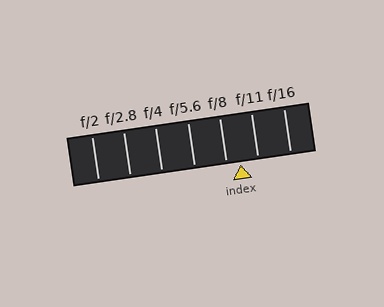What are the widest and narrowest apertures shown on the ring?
The widest aperture shown is f/2 and the narrowest is f/16.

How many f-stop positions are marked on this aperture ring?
There are 7 f-stop positions marked.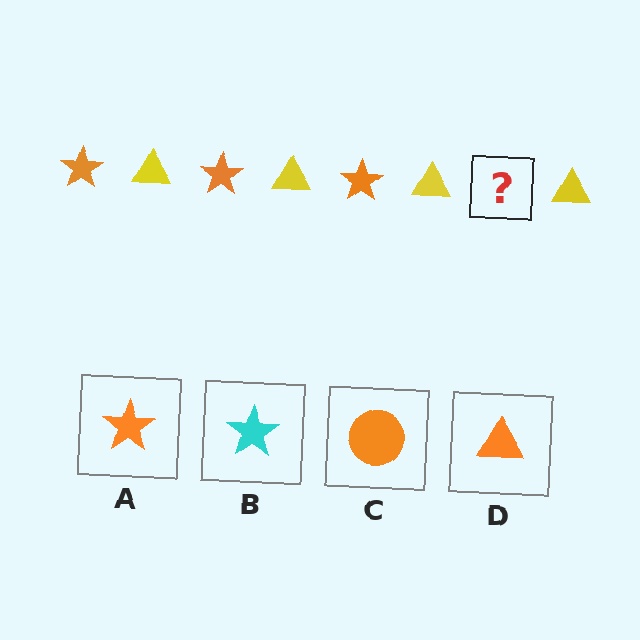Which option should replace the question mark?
Option A.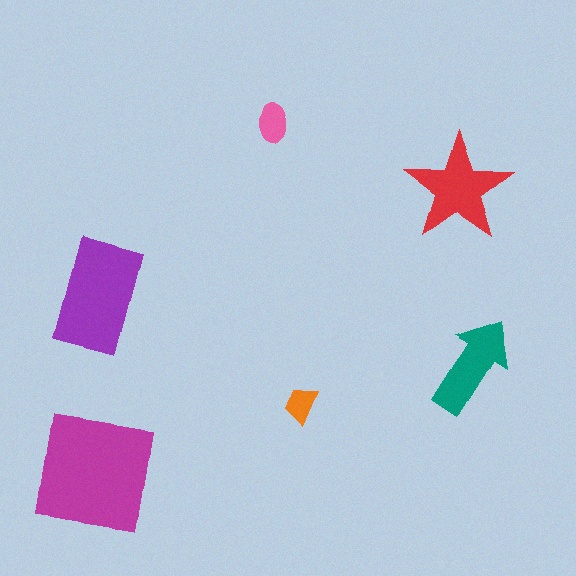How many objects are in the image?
There are 6 objects in the image.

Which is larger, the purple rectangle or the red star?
The purple rectangle.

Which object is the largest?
The magenta square.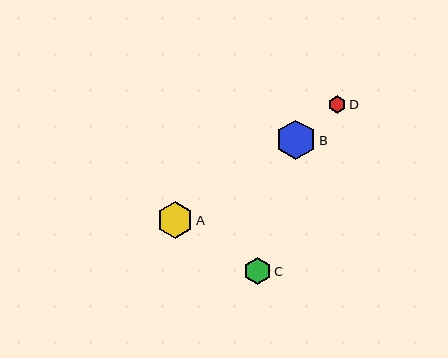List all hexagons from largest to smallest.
From largest to smallest: B, A, C, D.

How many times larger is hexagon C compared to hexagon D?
Hexagon C is approximately 1.5 times the size of hexagon D.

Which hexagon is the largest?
Hexagon B is the largest with a size of approximately 40 pixels.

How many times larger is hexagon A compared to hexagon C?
Hexagon A is approximately 1.4 times the size of hexagon C.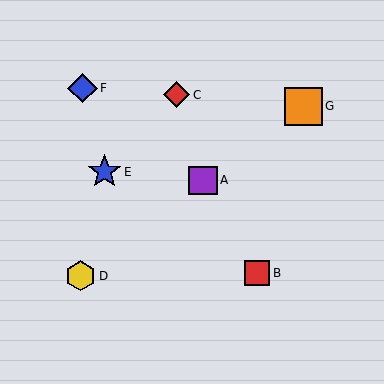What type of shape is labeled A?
Shape A is a purple square.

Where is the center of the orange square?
The center of the orange square is at (303, 106).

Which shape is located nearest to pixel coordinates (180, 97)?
The red diamond (labeled C) at (177, 95) is nearest to that location.